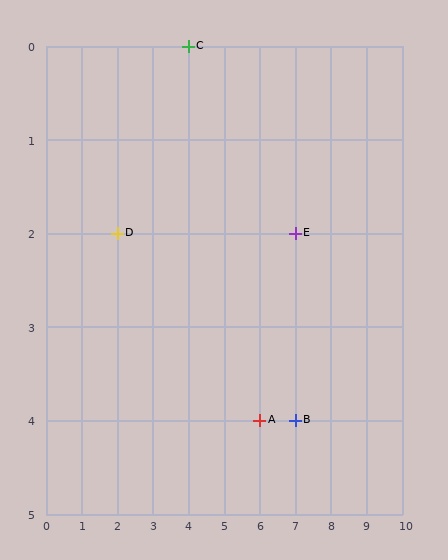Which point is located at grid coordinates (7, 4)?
Point B is at (7, 4).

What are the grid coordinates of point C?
Point C is at grid coordinates (4, 0).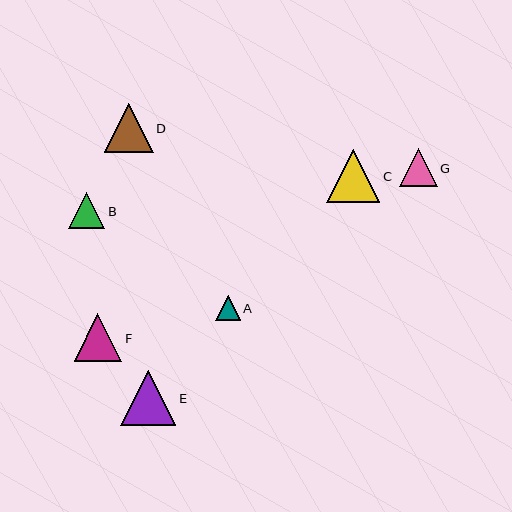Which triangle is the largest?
Triangle E is the largest with a size of approximately 55 pixels.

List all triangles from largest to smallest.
From largest to smallest: E, C, D, F, G, B, A.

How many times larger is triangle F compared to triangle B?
Triangle F is approximately 1.3 times the size of triangle B.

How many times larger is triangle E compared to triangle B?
Triangle E is approximately 1.5 times the size of triangle B.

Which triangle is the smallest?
Triangle A is the smallest with a size of approximately 25 pixels.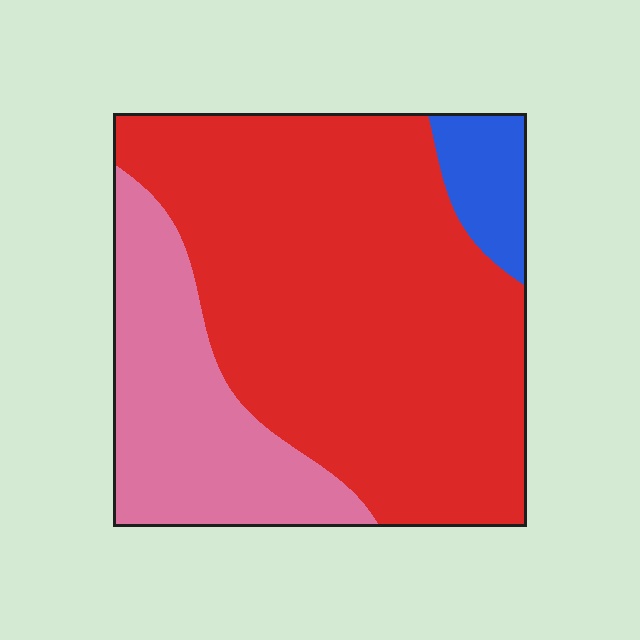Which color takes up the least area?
Blue, at roughly 5%.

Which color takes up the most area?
Red, at roughly 70%.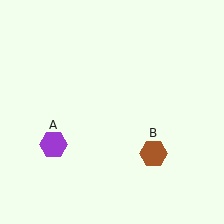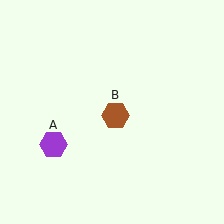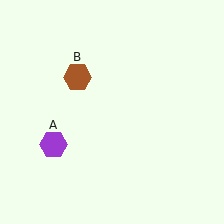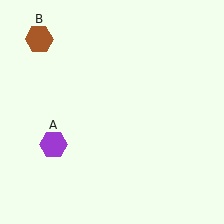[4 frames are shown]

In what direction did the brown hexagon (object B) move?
The brown hexagon (object B) moved up and to the left.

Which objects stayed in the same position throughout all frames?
Purple hexagon (object A) remained stationary.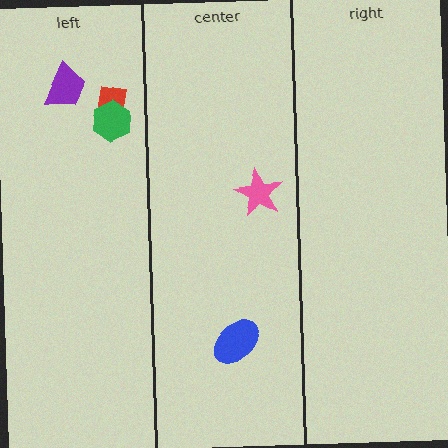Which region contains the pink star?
The center region.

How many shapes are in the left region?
3.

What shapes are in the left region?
The purple trapezoid, the red rectangle, the green hexagon.